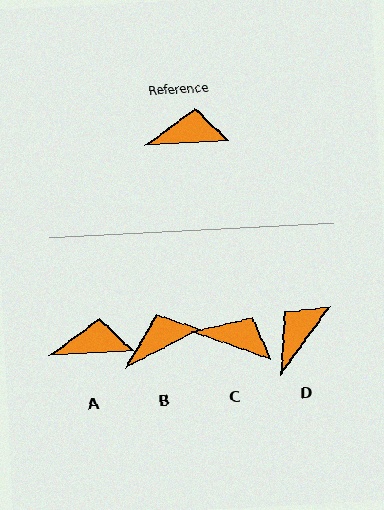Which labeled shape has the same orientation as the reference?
A.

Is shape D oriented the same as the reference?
No, it is off by about 51 degrees.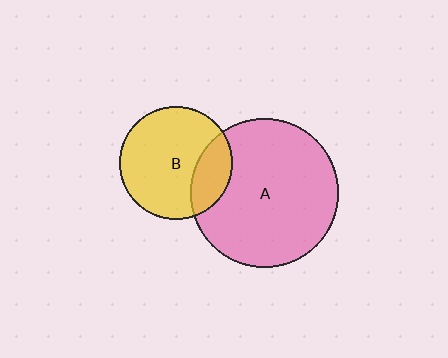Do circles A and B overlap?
Yes.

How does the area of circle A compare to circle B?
Approximately 1.7 times.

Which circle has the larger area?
Circle A (pink).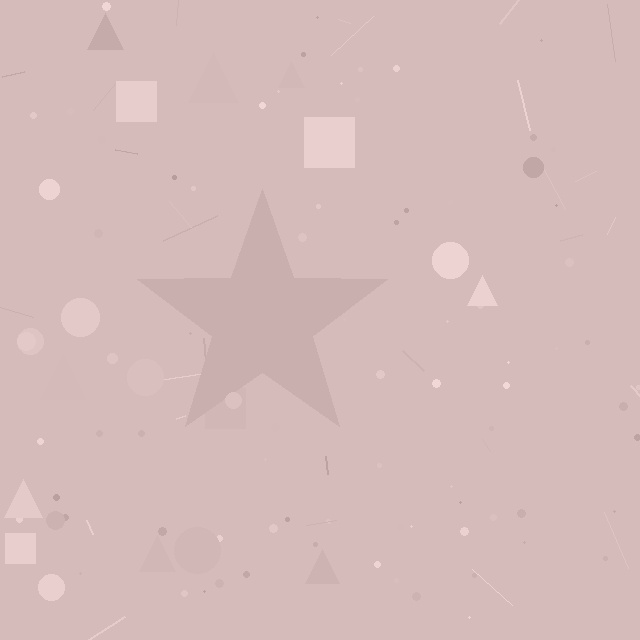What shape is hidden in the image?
A star is hidden in the image.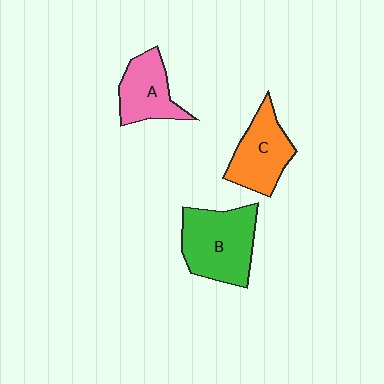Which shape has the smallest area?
Shape A (pink).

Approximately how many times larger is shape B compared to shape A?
Approximately 1.5 times.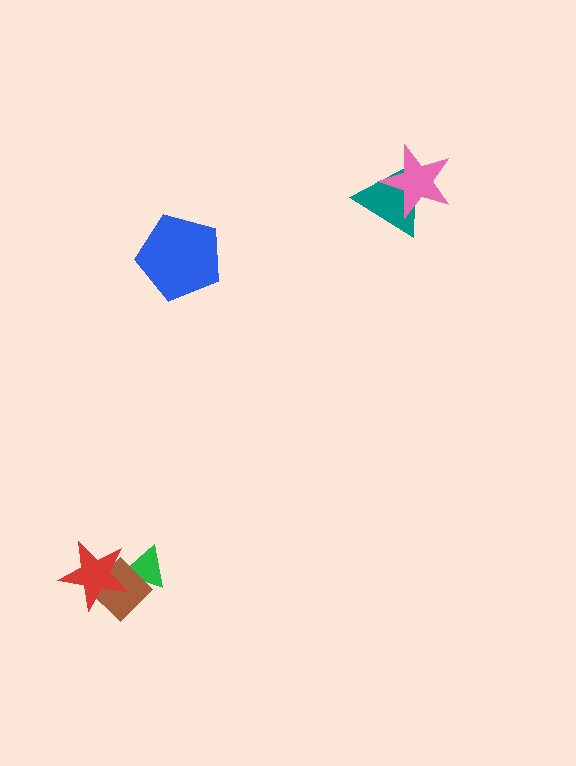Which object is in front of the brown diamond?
The red star is in front of the brown diamond.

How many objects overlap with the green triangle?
2 objects overlap with the green triangle.